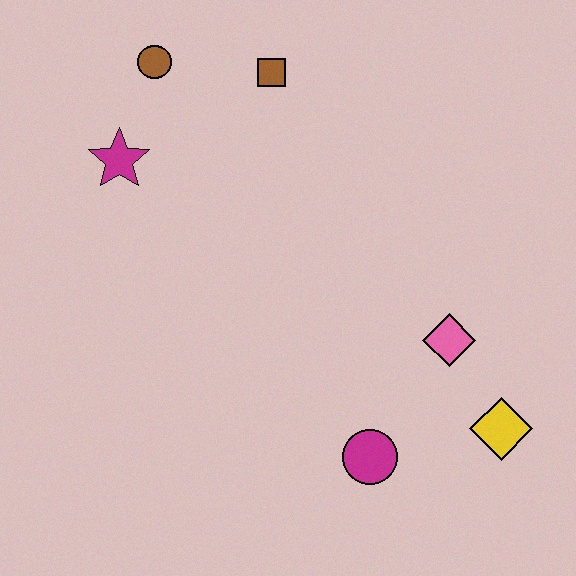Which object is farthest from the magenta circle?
The brown circle is farthest from the magenta circle.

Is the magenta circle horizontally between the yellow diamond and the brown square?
Yes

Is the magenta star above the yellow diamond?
Yes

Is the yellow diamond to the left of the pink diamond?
No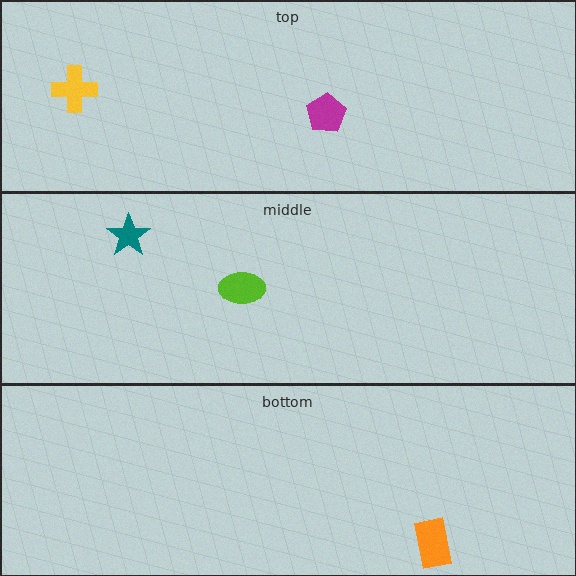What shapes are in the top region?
The magenta pentagon, the yellow cross.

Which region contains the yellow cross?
The top region.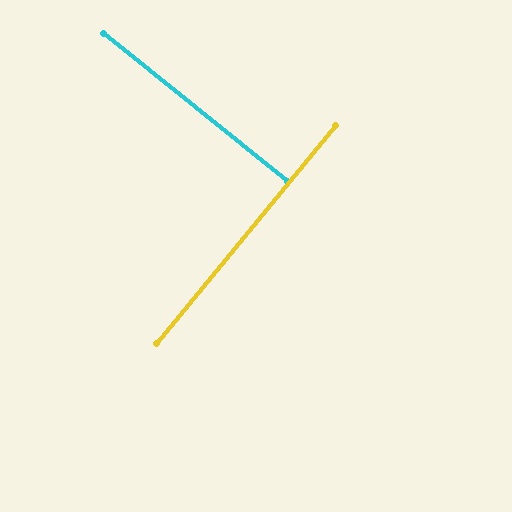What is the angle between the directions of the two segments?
Approximately 90 degrees.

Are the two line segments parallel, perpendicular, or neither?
Perpendicular — they meet at approximately 90°.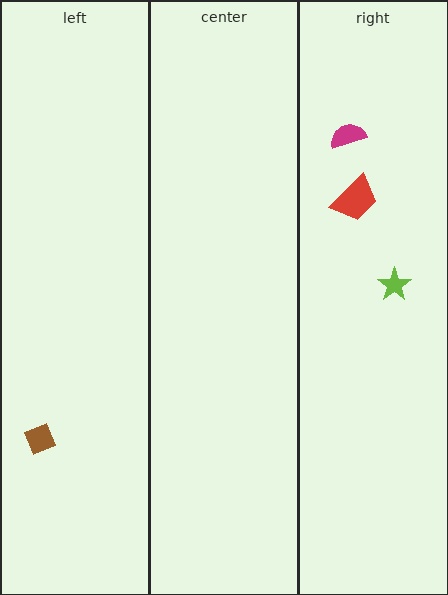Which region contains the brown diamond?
The left region.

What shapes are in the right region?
The lime star, the magenta semicircle, the red trapezoid.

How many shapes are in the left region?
1.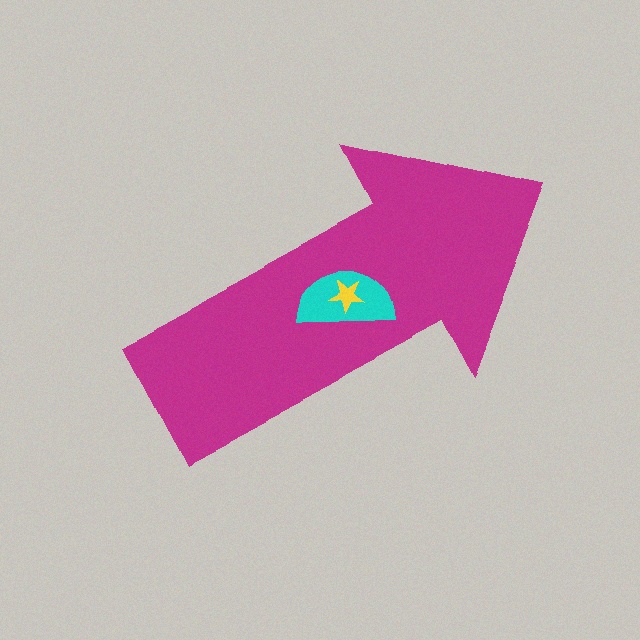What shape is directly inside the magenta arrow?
The cyan semicircle.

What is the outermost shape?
The magenta arrow.